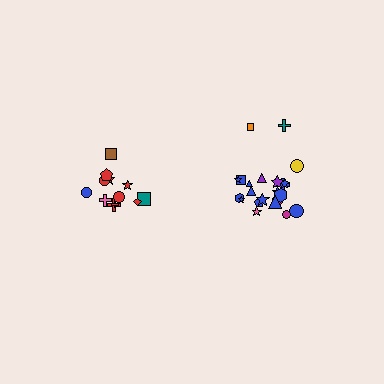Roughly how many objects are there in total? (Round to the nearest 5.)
Roughly 35 objects in total.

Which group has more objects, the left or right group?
The right group.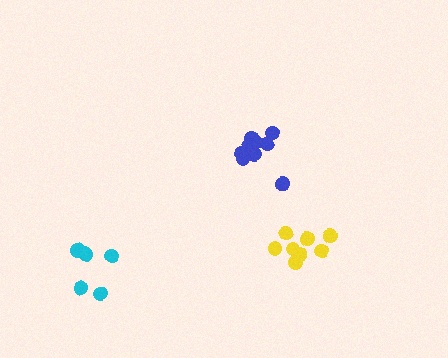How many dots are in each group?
Group 1: 10 dots, Group 2: 8 dots, Group 3: 6 dots (24 total).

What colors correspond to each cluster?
The clusters are colored: blue, yellow, cyan.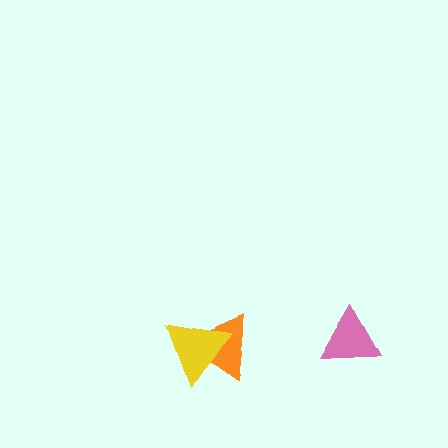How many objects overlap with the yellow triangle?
1 object overlaps with the yellow triangle.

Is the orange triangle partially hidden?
Yes, it is partially covered by another shape.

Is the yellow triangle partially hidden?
No, no other shape covers it.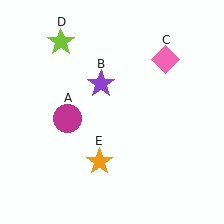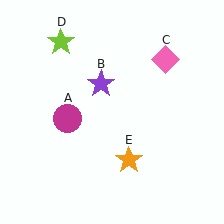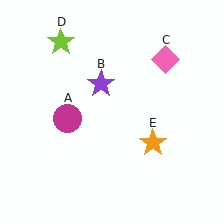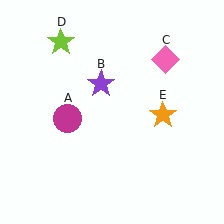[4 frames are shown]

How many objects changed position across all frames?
1 object changed position: orange star (object E).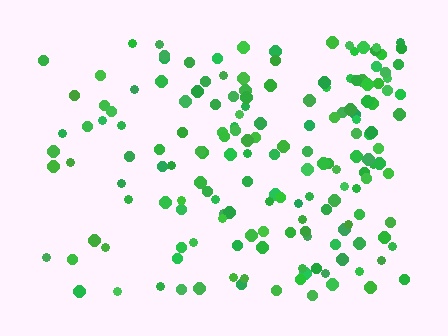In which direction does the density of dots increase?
From left to right, with the right side densest.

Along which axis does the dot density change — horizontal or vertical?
Horizontal.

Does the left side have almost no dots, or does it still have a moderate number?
Still a moderate number, just noticeably fewer than the right.